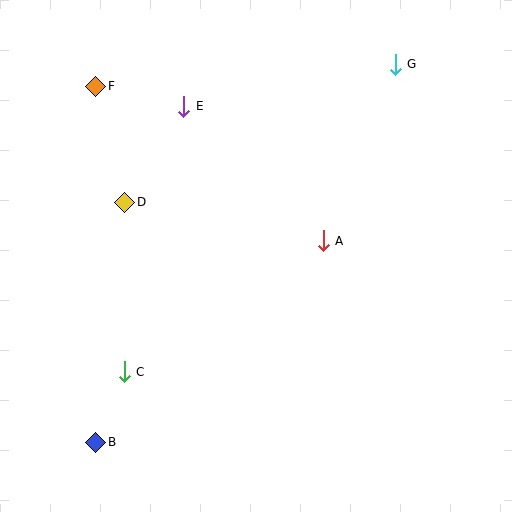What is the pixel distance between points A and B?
The distance between A and B is 304 pixels.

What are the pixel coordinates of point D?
Point D is at (125, 202).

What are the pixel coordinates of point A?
Point A is at (323, 241).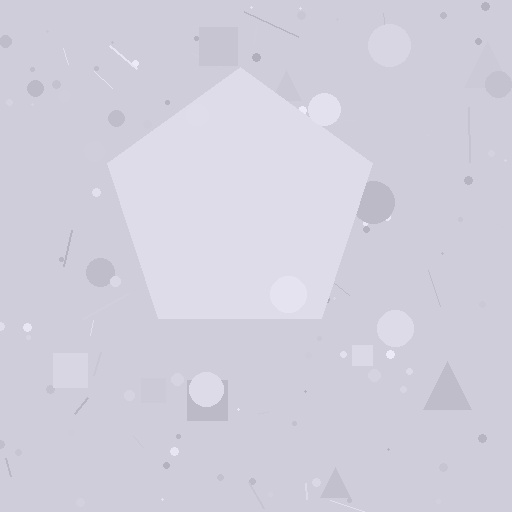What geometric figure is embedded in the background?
A pentagon is embedded in the background.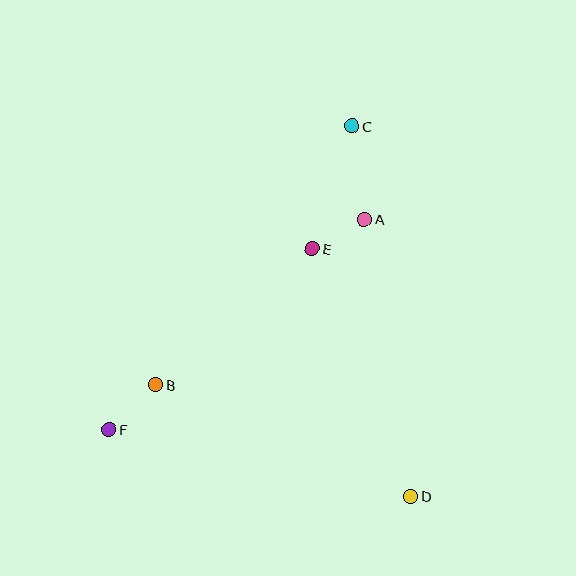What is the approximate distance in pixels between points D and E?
The distance between D and E is approximately 267 pixels.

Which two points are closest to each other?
Points A and E are closest to each other.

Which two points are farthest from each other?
Points C and F are farthest from each other.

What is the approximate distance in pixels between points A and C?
The distance between A and C is approximately 94 pixels.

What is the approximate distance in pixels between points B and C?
The distance between B and C is approximately 325 pixels.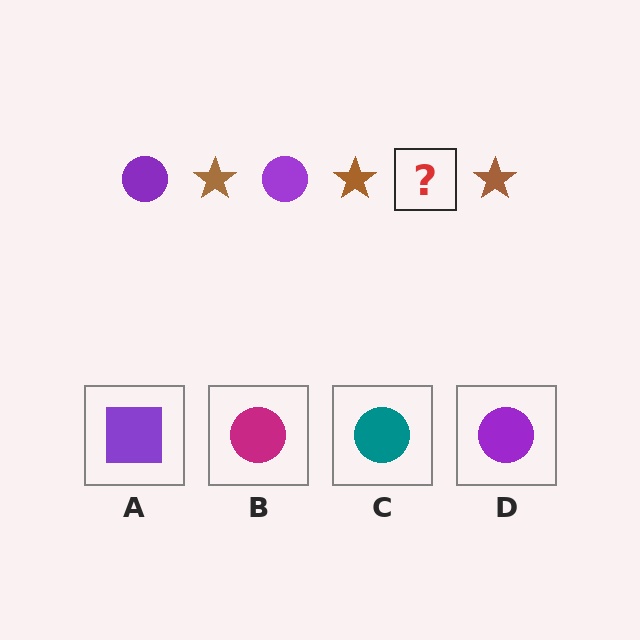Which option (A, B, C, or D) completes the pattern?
D.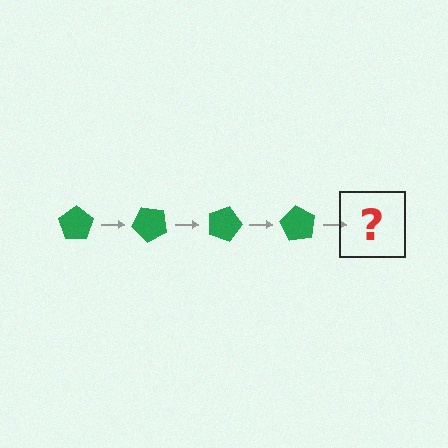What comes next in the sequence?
The next element should be a green pentagon rotated 180 degrees.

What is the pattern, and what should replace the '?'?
The pattern is that the pentagon rotates 45 degrees each step. The '?' should be a green pentagon rotated 180 degrees.